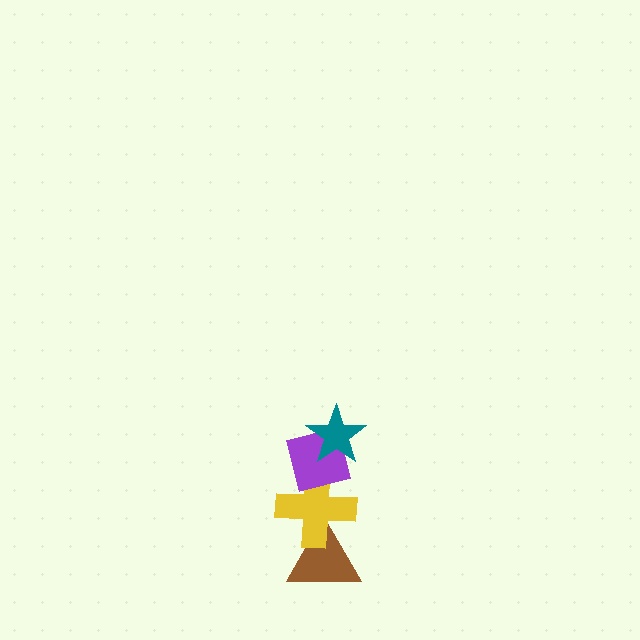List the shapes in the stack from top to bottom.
From top to bottom: the teal star, the purple square, the yellow cross, the brown triangle.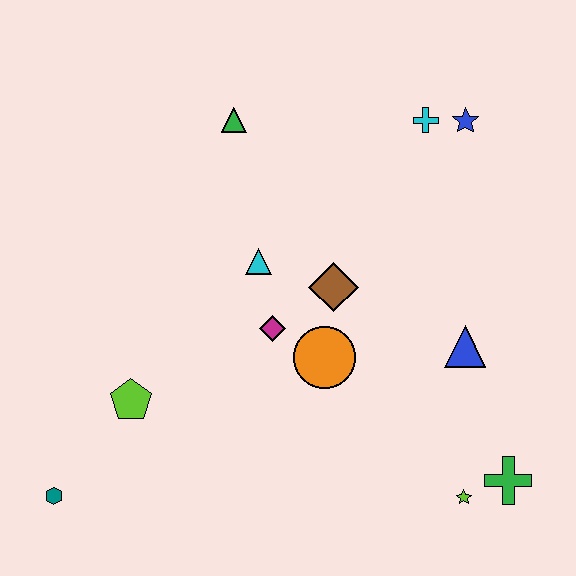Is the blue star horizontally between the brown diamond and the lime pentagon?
No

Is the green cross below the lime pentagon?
Yes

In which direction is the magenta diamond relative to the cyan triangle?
The magenta diamond is below the cyan triangle.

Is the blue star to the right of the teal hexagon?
Yes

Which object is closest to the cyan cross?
The blue star is closest to the cyan cross.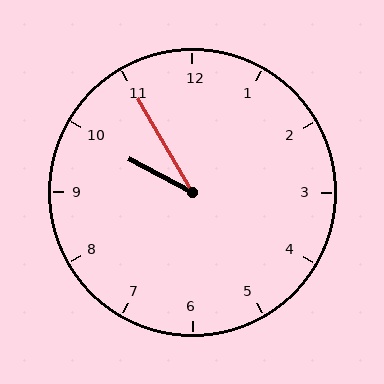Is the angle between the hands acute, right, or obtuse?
It is acute.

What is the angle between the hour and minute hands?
Approximately 32 degrees.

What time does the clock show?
9:55.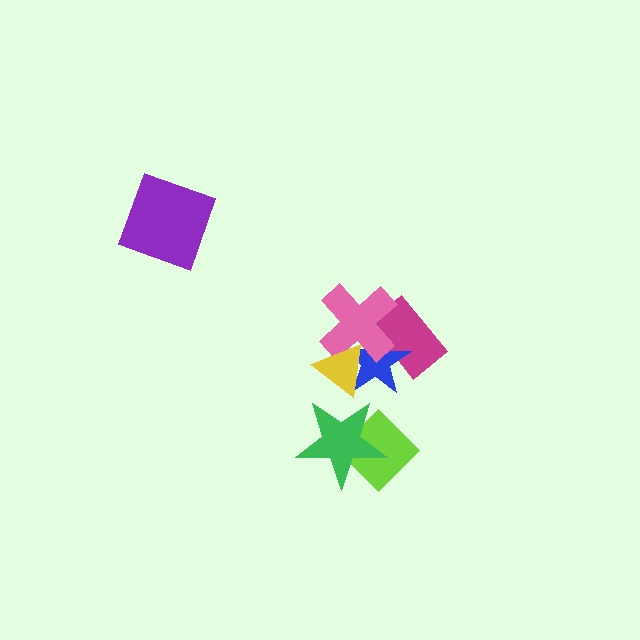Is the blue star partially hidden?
Yes, it is partially covered by another shape.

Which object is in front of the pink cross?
The yellow triangle is in front of the pink cross.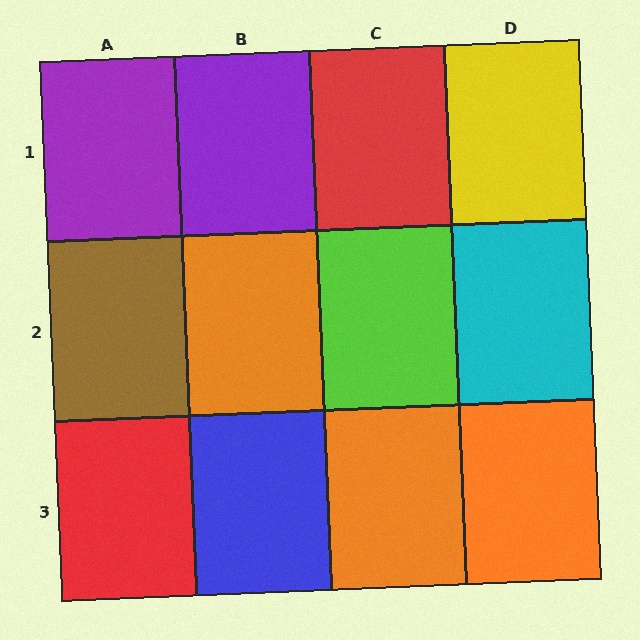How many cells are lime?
1 cell is lime.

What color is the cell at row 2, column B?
Orange.